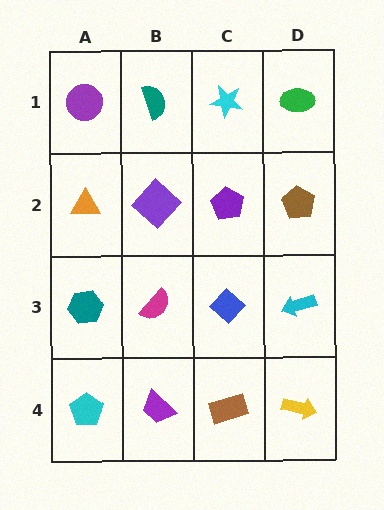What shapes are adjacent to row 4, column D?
A cyan arrow (row 3, column D), a brown rectangle (row 4, column C).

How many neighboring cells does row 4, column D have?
2.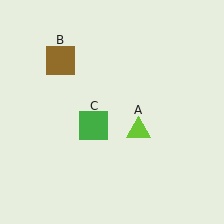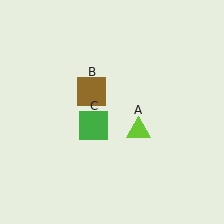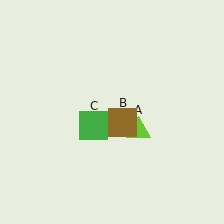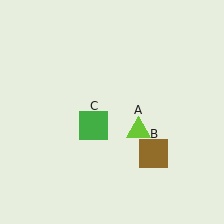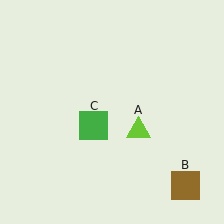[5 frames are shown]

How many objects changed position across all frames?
1 object changed position: brown square (object B).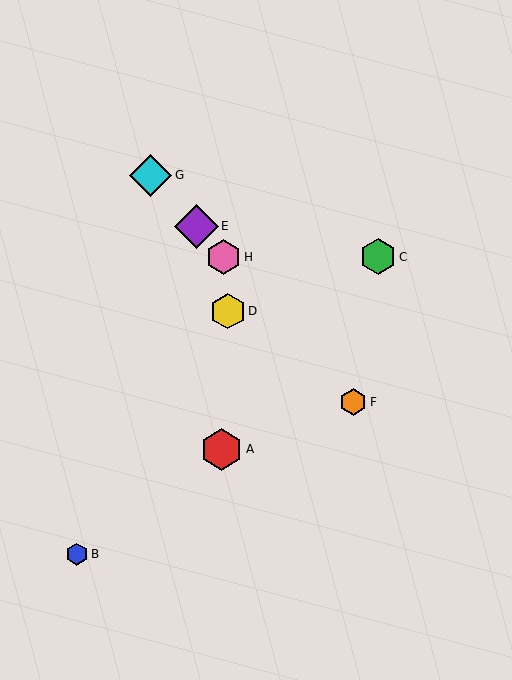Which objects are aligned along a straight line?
Objects E, F, G, H are aligned along a straight line.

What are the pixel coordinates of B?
Object B is at (77, 554).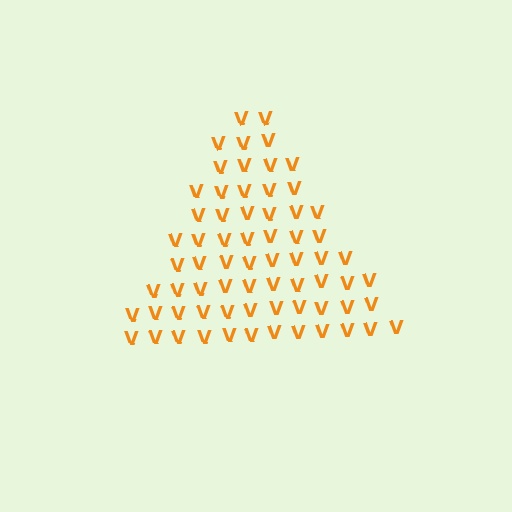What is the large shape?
The large shape is a triangle.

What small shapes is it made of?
It is made of small letter V's.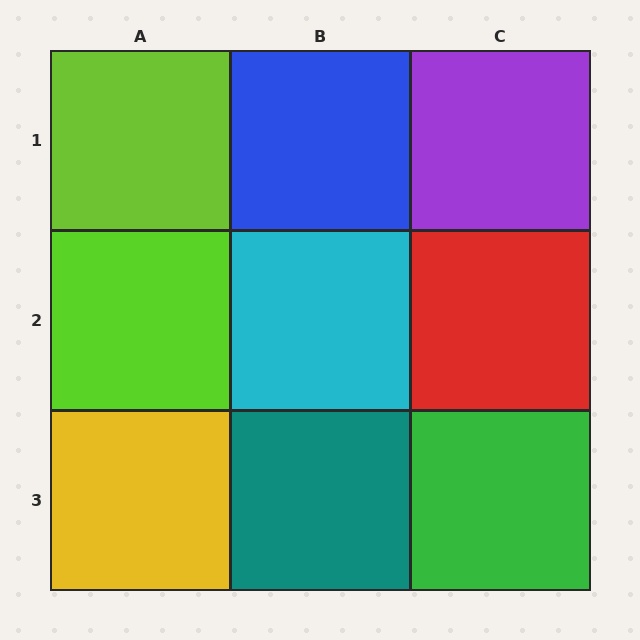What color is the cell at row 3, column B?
Teal.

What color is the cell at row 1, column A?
Lime.